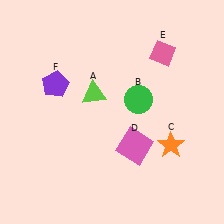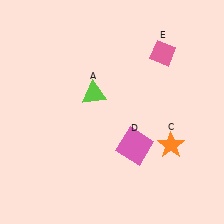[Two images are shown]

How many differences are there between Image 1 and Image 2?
There are 2 differences between the two images.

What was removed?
The purple pentagon (F), the green circle (B) were removed in Image 2.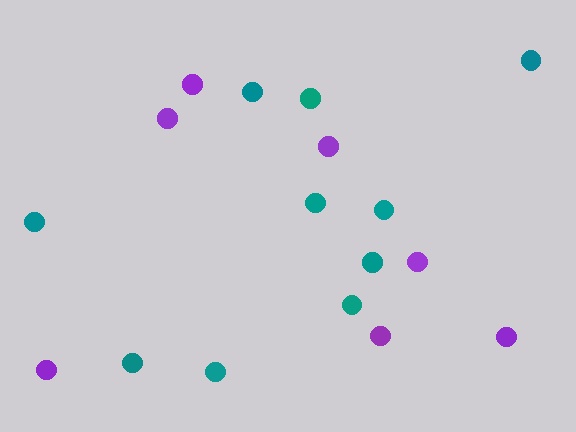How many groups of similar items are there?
There are 2 groups: one group of purple circles (7) and one group of teal circles (10).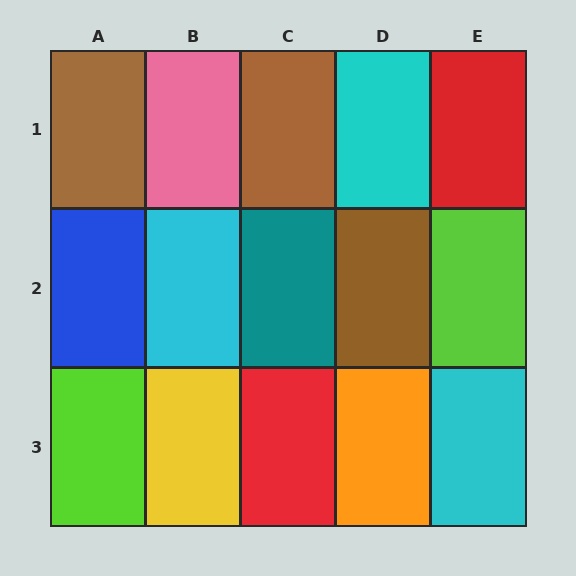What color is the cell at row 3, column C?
Red.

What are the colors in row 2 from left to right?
Blue, cyan, teal, brown, lime.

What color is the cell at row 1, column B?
Pink.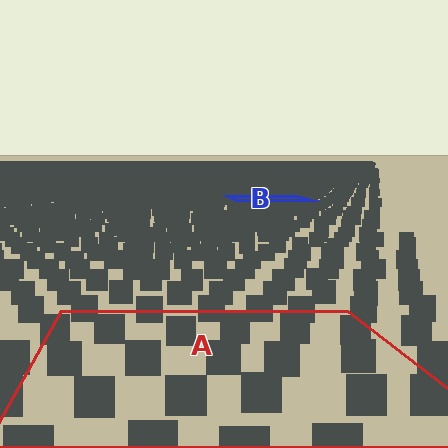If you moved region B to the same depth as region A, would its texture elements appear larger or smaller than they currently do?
They would appear larger. At a closer depth, the same texture elements are projected at a bigger on-screen size.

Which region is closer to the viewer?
Region A is closer. The texture elements there are larger and more spread out.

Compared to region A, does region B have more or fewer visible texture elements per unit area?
Region B has more texture elements per unit area — they are packed more densely because it is farther away.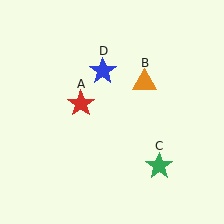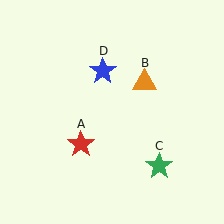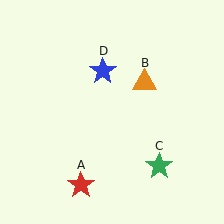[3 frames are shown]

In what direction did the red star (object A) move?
The red star (object A) moved down.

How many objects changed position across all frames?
1 object changed position: red star (object A).